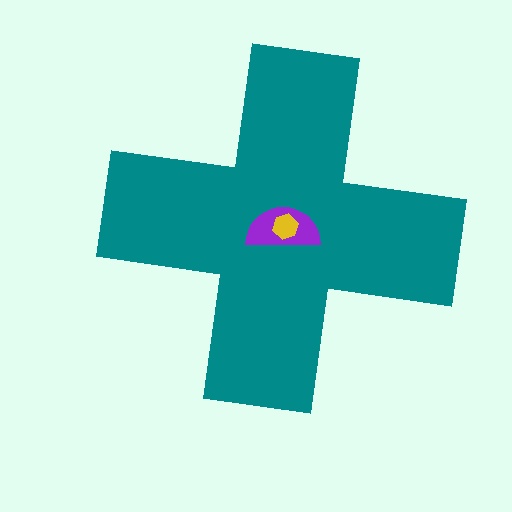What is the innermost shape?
The yellow hexagon.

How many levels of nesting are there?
3.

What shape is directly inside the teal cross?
The purple semicircle.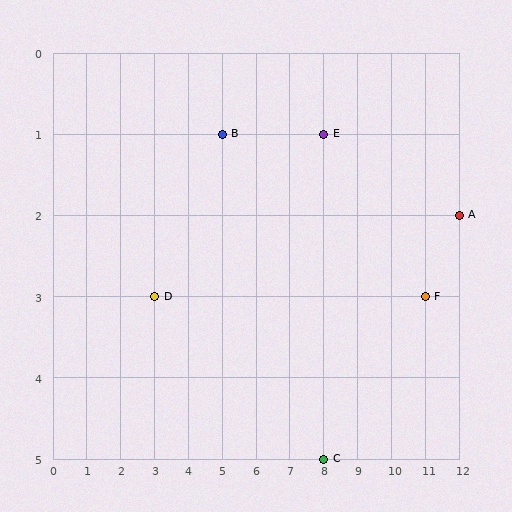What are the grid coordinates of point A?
Point A is at grid coordinates (12, 2).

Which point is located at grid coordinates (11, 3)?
Point F is at (11, 3).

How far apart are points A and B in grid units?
Points A and B are 7 columns and 1 row apart (about 7.1 grid units diagonally).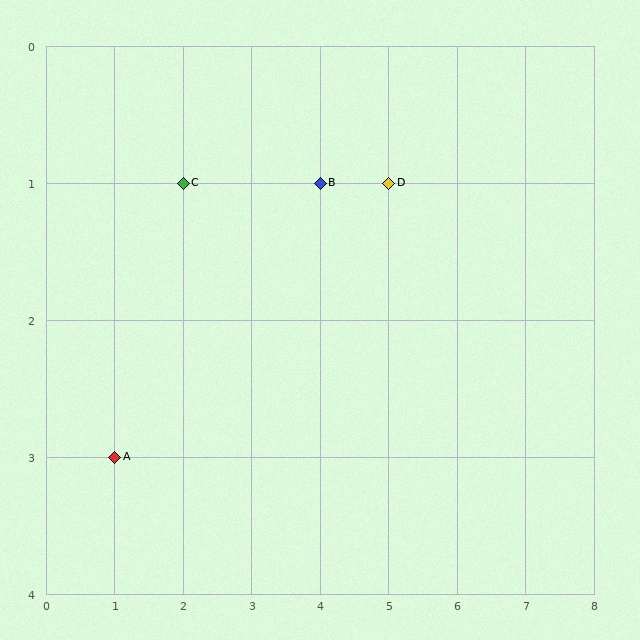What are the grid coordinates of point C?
Point C is at grid coordinates (2, 1).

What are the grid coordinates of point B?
Point B is at grid coordinates (4, 1).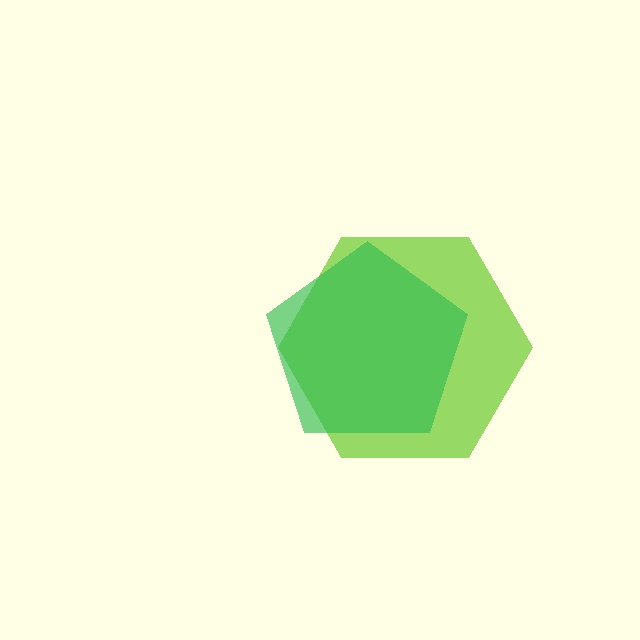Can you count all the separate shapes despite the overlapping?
Yes, there are 2 separate shapes.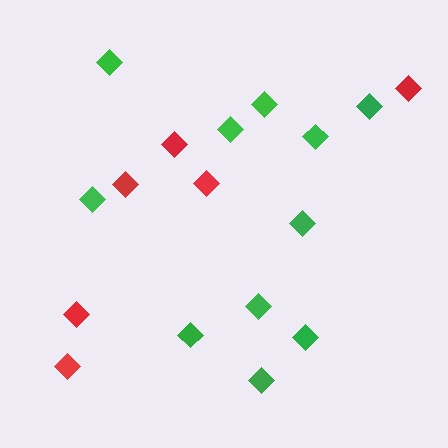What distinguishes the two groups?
There are 2 groups: one group of red diamonds (6) and one group of green diamonds (11).